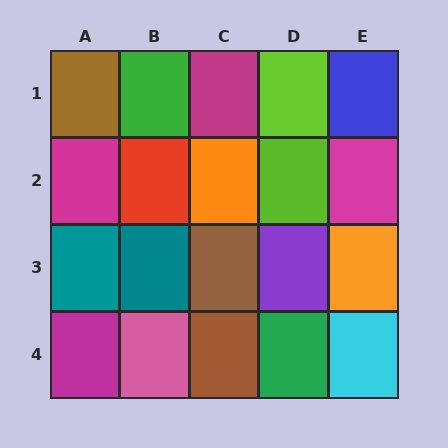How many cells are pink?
1 cell is pink.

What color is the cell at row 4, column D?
Green.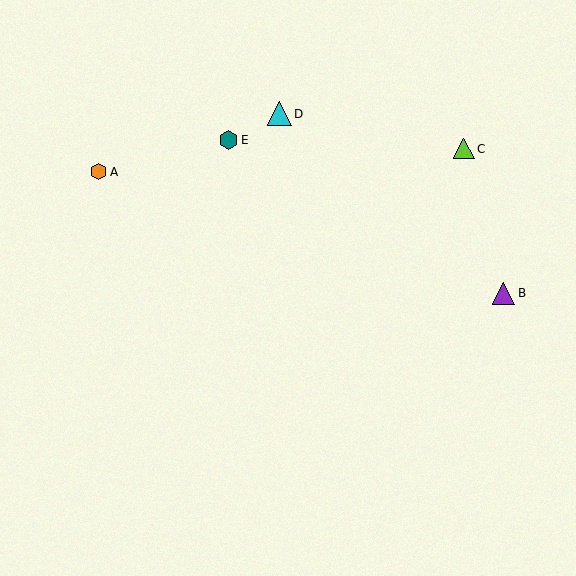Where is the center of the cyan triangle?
The center of the cyan triangle is at (279, 114).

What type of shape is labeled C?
Shape C is a lime triangle.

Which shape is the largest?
The cyan triangle (labeled D) is the largest.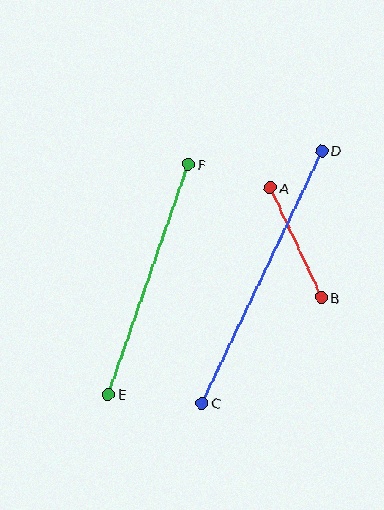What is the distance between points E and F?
The distance is approximately 244 pixels.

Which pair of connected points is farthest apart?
Points C and D are farthest apart.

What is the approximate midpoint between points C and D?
The midpoint is at approximately (262, 277) pixels.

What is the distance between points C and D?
The distance is approximately 279 pixels.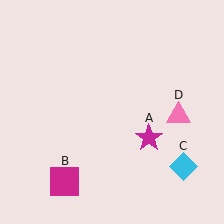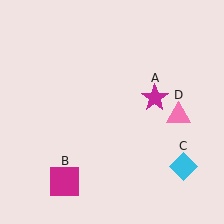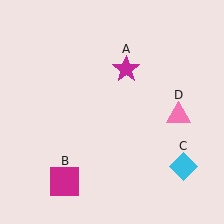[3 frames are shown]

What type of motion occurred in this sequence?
The magenta star (object A) rotated counterclockwise around the center of the scene.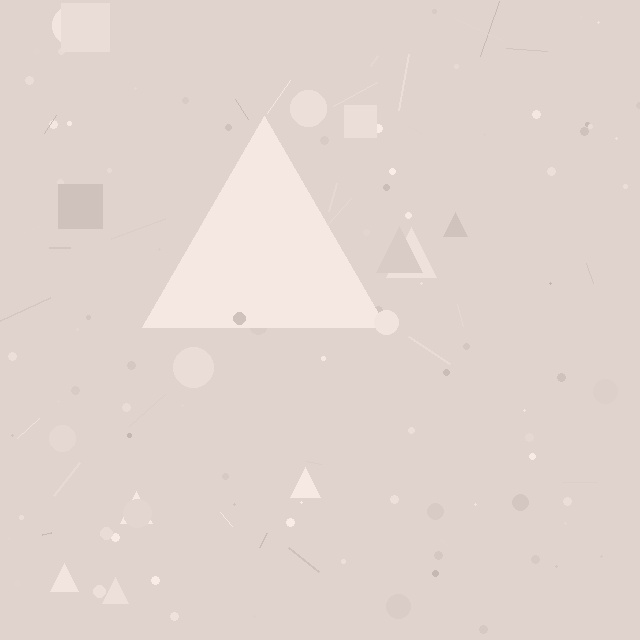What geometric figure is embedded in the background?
A triangle is embedded in the background.